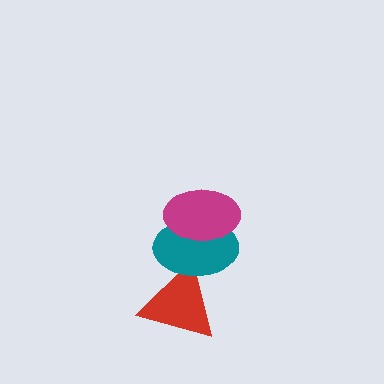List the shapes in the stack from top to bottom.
From top to bottom: the magenta ellipse, the teal ellipse, the red triangle.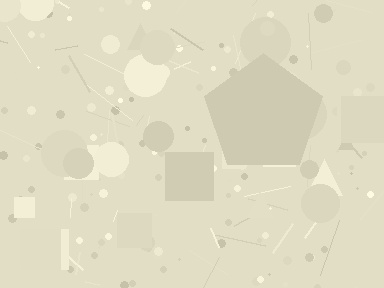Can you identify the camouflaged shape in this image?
The camouflaged shape is a pentagon.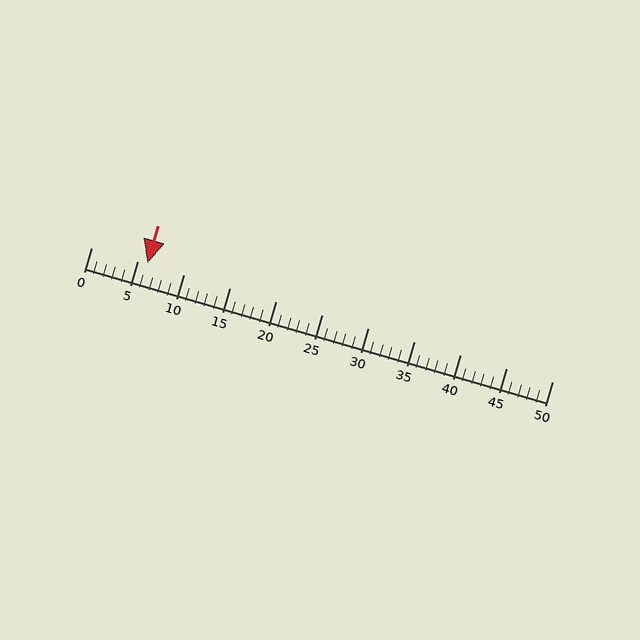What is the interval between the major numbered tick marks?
The major tick marks are spaced 5 units apart.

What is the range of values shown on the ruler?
The ruler shows values from 0 to 50.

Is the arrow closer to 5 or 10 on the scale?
The arrow is closer to 5.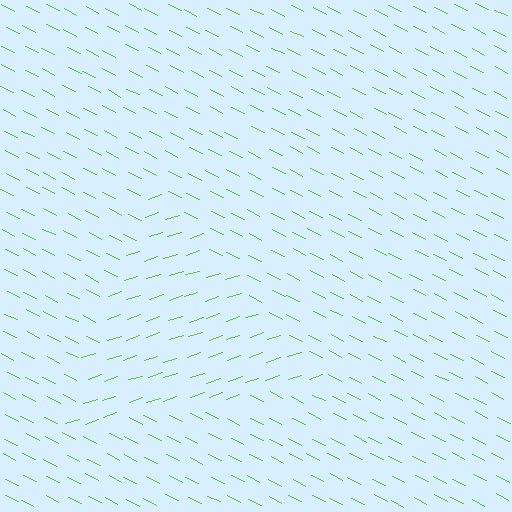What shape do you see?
I see a triangle.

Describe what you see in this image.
The image is filled with small lime line segments. A triangle region in the image has lines oriented differently from the surrounding lines, creating a visible texture boundary.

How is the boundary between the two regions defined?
The boundary is defined purely by a change in line orientation (approximately 45 degrees difference). All lines are the same color and thickness.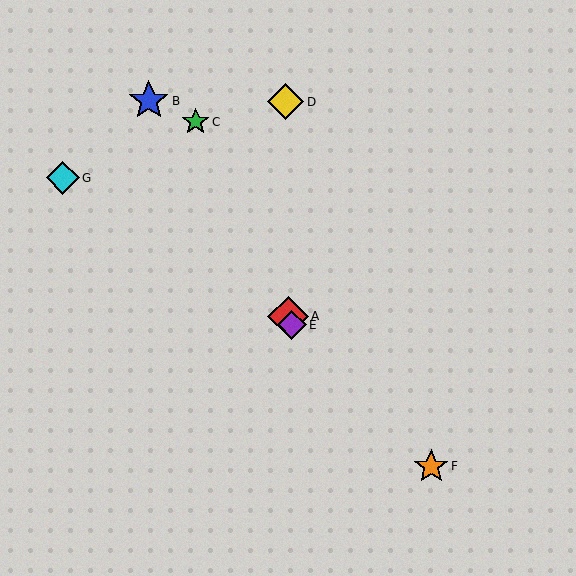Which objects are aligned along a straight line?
Objects A, C, E are aligned along a straight line.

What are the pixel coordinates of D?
Object D is at (286, 102).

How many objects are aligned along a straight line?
3 objects (A, C, E) are aligned along a straight line.